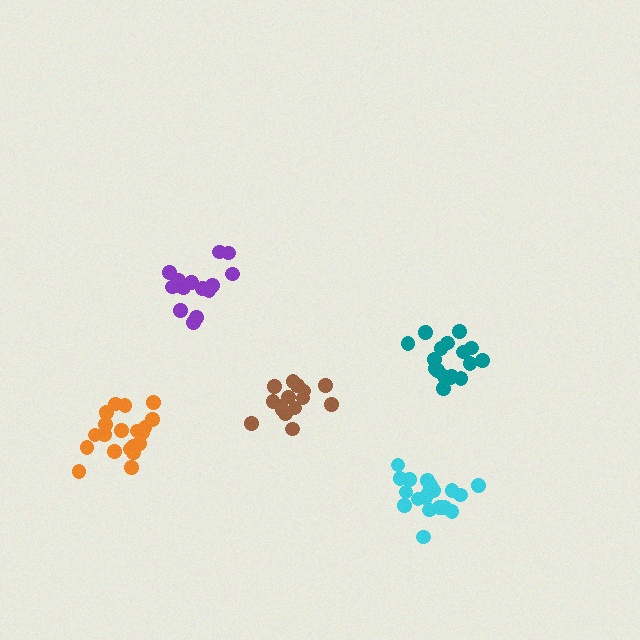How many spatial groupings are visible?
There are 5 spatial groupings.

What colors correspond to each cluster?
The clusters are colored: teal, cyan, brown, orange, purple.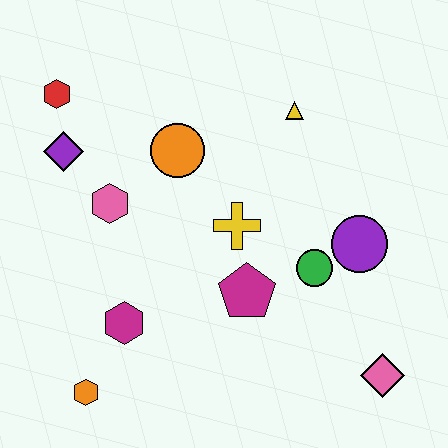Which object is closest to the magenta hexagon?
The orange hexagon is closest to the magenta hexagon.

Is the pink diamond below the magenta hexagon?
Yes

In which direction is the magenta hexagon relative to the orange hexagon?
The magenta hexagon is above the orange hexagon.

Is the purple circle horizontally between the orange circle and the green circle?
No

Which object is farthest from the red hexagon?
The pink diamond is farthest from the red hexagon.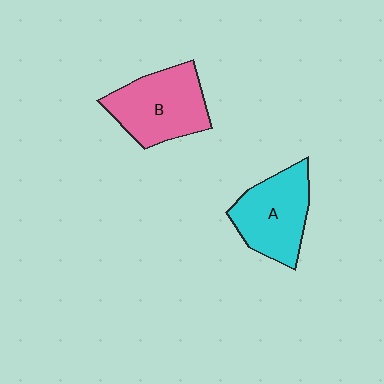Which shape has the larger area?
Shape B (pink).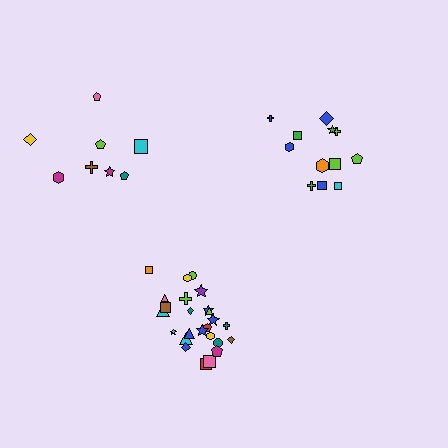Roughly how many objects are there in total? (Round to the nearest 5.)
Roughly 45 objects in total.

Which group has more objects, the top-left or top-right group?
The top-right group.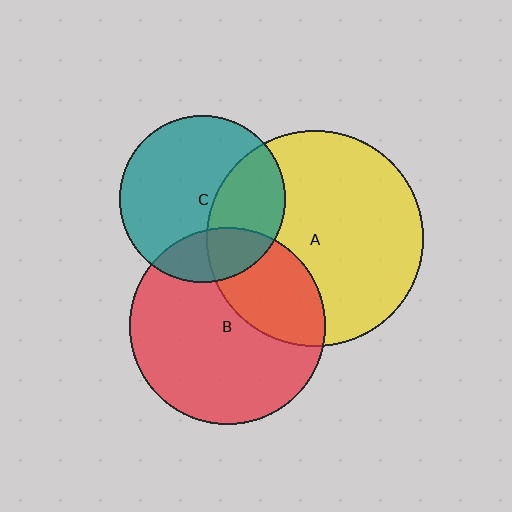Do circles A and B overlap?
Yes.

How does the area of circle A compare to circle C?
Approximately 1.7 times.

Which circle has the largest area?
Circle A (yellow).